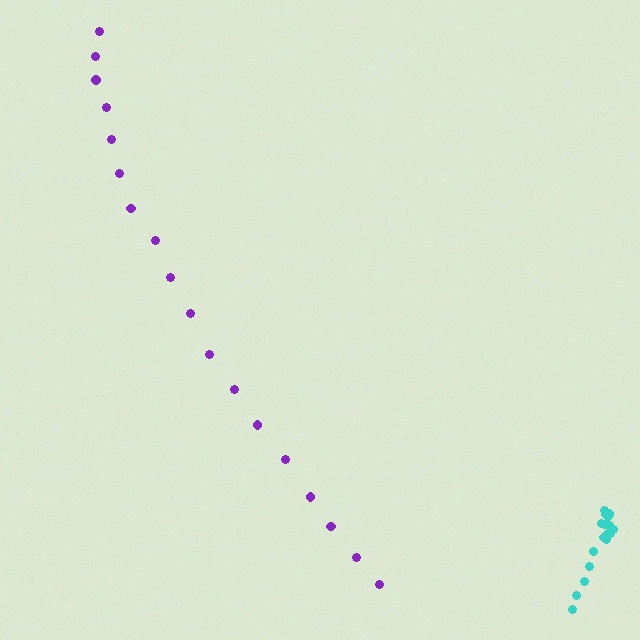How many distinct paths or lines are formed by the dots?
There are 2 distinct paths.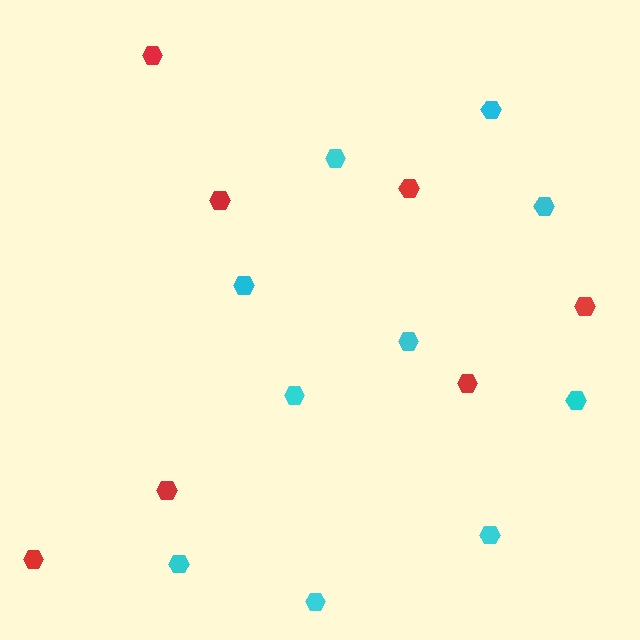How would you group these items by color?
There are 2 groups: one group of red hexagons (7) and one group of cyan hexagons (10).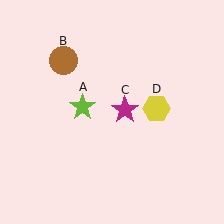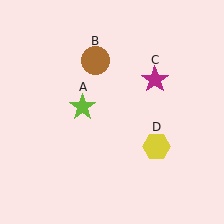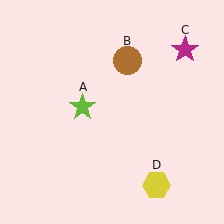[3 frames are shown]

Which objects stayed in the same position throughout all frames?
Lime star (object A) remained stationary.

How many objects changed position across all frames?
3 objects changed position: brown circle (object B), magenta star (object C), yellow hexagon (object D).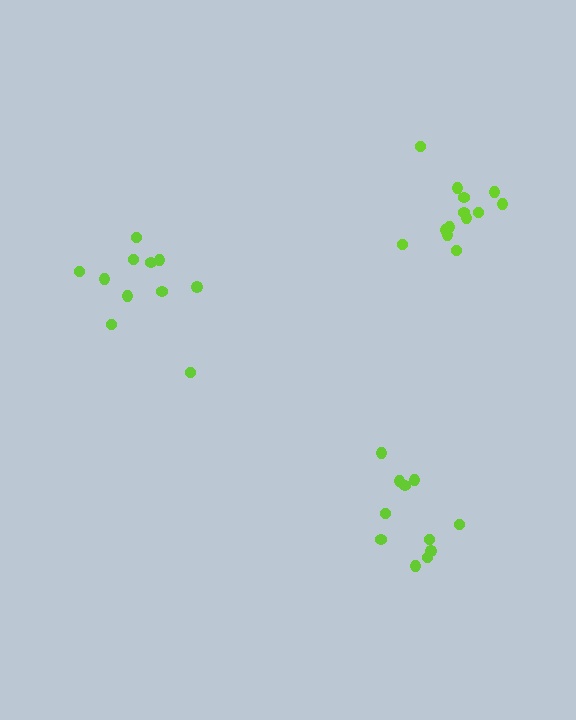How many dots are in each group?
Group 1: 11 dots, Group 2: 13 dots, Group 3: 11 dots (35 total).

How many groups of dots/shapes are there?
There are 3 groups.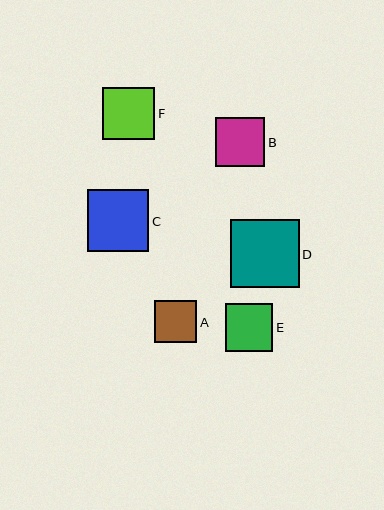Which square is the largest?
Square D is the largest with a size of approximately 68 pixels.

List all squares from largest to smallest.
From largest to smallest: D, C, F, B, E, A.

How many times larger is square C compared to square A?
Square C is approximately 1.5 times the size of square A.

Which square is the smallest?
Square A is the smallest with a size of approximately 42 pixels.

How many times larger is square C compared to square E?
Square C is approximately 1.3 times the size of square E.